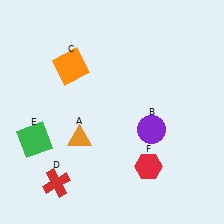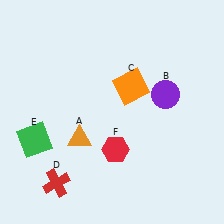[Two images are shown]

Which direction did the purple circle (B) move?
The purple circle (B) moved up.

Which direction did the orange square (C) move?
The orange square (C) moved right.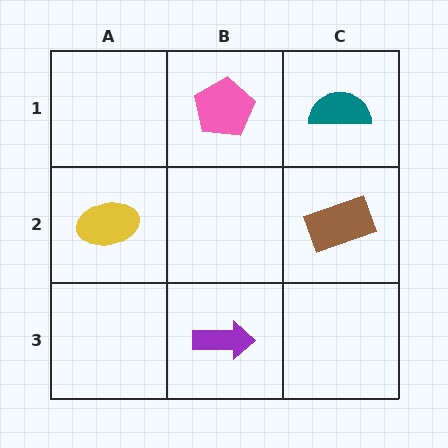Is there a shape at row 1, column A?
No, that cell is empty.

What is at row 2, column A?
A yellow ellipse.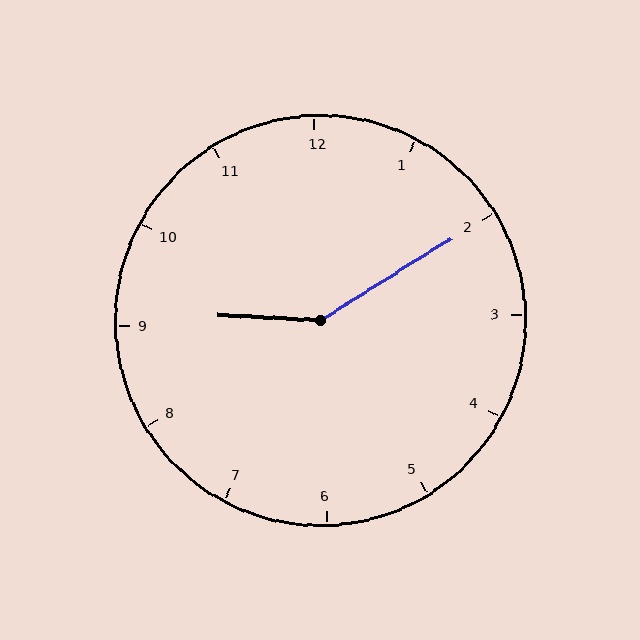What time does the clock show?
9:10.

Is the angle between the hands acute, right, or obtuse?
It is obtuse.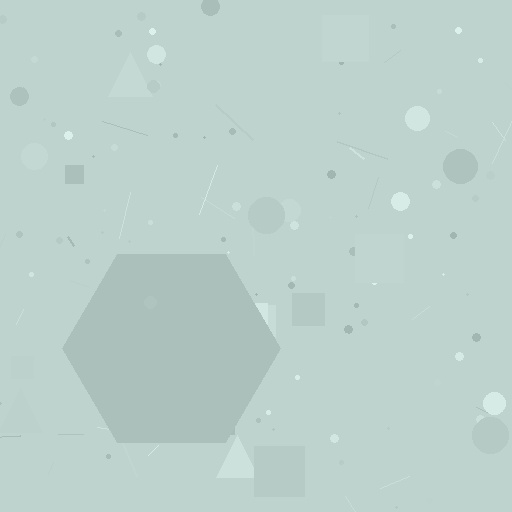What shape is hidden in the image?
A hexagon is hidden in the image.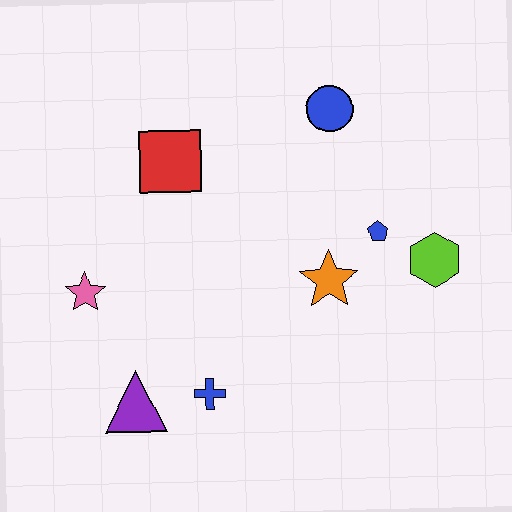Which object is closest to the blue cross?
The purple triangle is closest to the blue cross.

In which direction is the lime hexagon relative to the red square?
The lime hexagon is to the right of the red square.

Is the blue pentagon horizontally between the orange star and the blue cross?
No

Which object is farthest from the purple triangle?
The blue circle is farthest from the purple triangle.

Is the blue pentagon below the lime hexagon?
No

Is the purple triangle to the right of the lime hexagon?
No